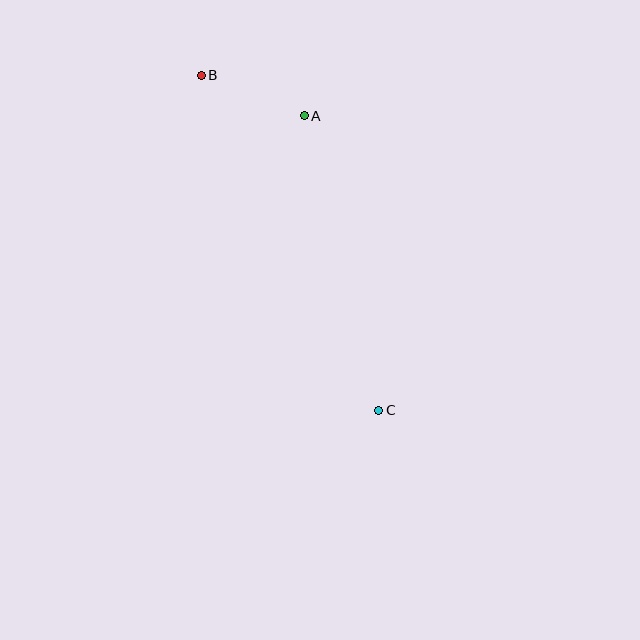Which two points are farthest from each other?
Points B and C are farthest from each other.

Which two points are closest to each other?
Points A and B are closest to each other.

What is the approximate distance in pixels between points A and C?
The distance between A and C is approximately 303 pixels.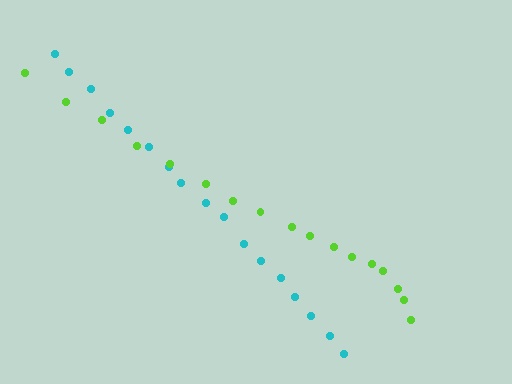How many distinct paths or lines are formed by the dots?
There are 2 distinct paths.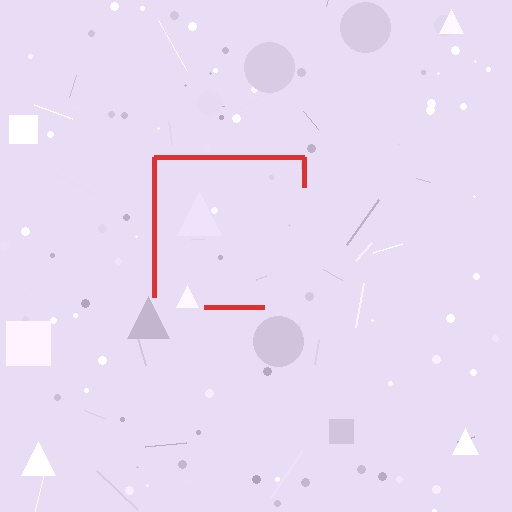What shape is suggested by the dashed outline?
The dashed outline suggests a square.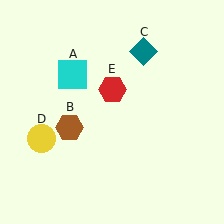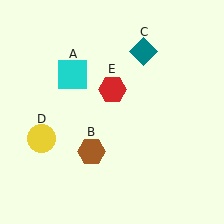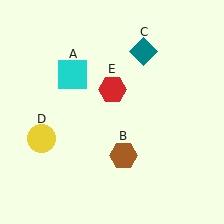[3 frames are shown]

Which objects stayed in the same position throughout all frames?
Cyan square (object A) and teal diamond (object C) and yellow circle (object D) and red hexagon (object E) remained stationary.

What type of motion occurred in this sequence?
The brown hexagon (object B) rotated counterclockwise around the center of the scene.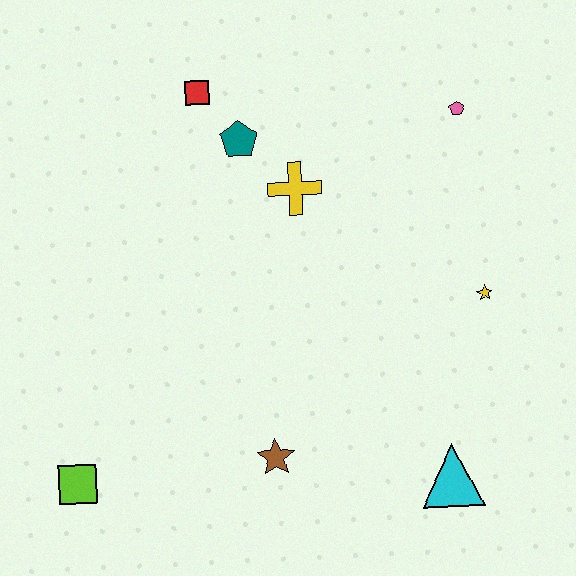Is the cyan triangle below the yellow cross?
Yes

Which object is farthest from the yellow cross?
The lime square is farthest from the yellow cross.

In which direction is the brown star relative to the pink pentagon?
The brown star is below the pink pentagon.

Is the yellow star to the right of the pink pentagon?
Yes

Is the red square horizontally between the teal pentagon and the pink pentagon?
No